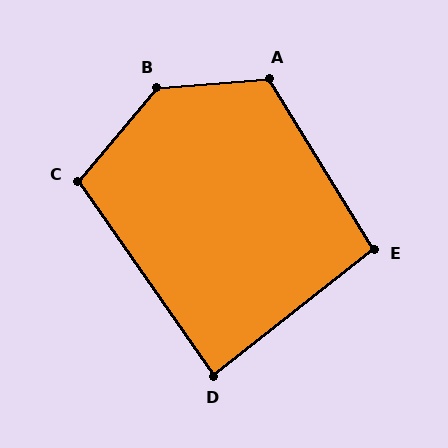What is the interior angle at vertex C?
Approximately 105 degrees (obtuse).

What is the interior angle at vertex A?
Approximately 117 degrees (obtuse).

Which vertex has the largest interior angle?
B, at approximately 134 degrees.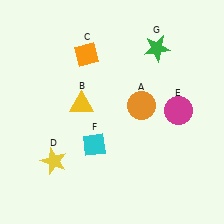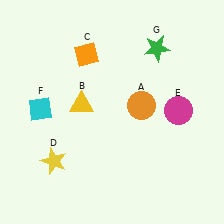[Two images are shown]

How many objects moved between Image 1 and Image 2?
1 object moved between the two images.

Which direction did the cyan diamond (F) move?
The cyan diamond (F) moved left.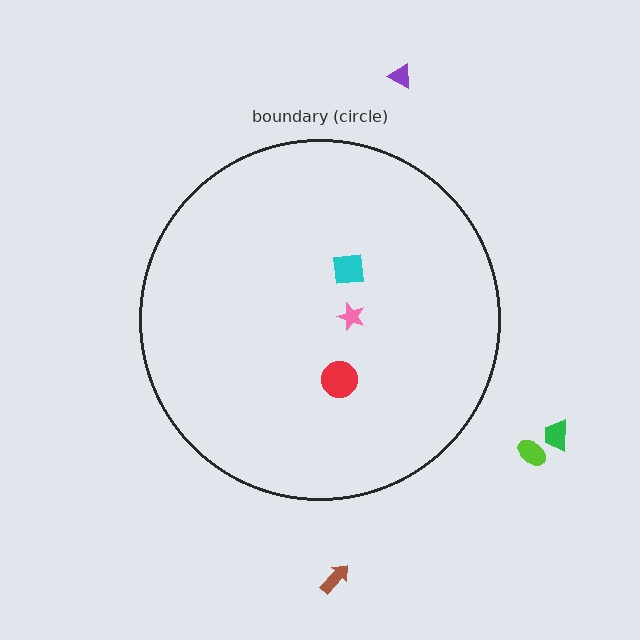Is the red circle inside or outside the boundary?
Inside.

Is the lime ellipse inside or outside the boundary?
Outside.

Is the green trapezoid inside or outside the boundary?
Outside.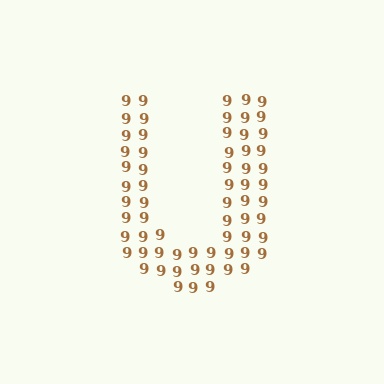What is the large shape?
The large shape is the letter U.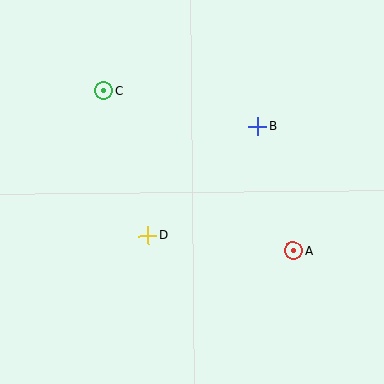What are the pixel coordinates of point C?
Point C is at (104, 91).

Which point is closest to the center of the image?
Point D at (148, 235) is closest to the center.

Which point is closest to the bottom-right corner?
Point A is closest to the bottom-right corner.